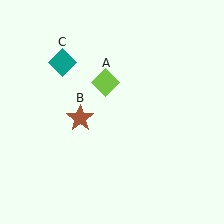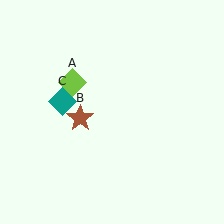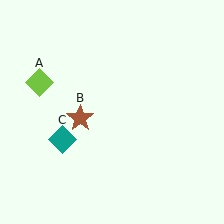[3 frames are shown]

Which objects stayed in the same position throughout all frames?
Brown star (object B) remained stationary.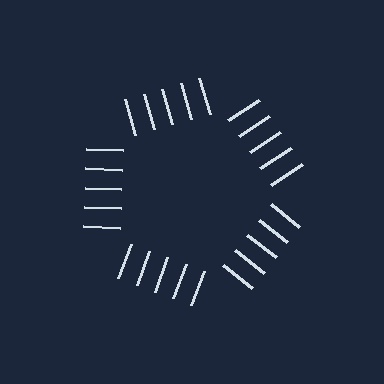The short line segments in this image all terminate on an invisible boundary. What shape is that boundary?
An illusory pentagon — the line segments terminate on its edges but no continuous stroke is drawn.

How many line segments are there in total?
25 — 5 along each of the 5 edges.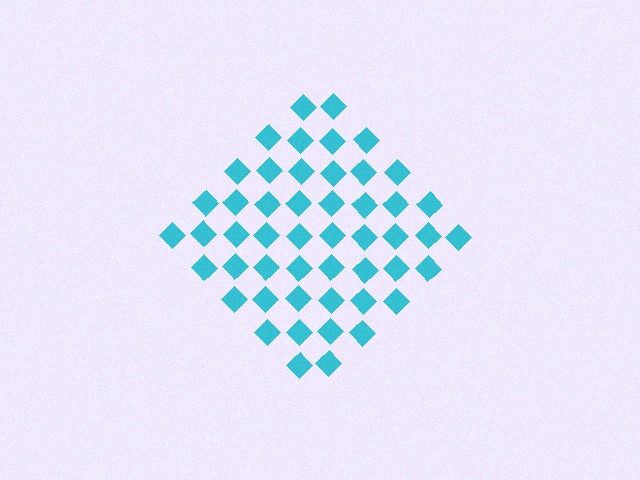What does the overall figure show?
The overall figure shows a diamond.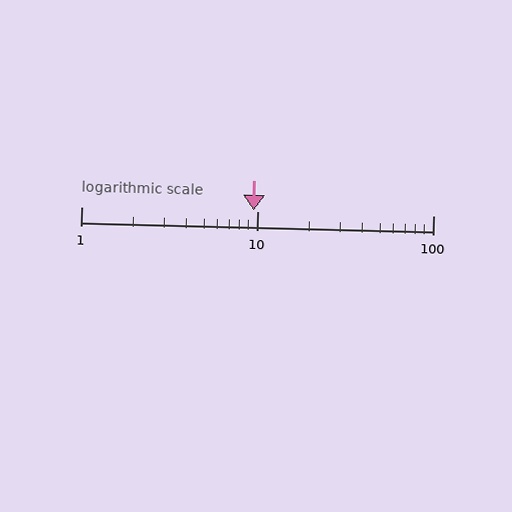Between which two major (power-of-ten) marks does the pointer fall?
The pointer is between 1 and 10.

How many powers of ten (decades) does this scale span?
The scale spans 2 decades, from 1 to 100.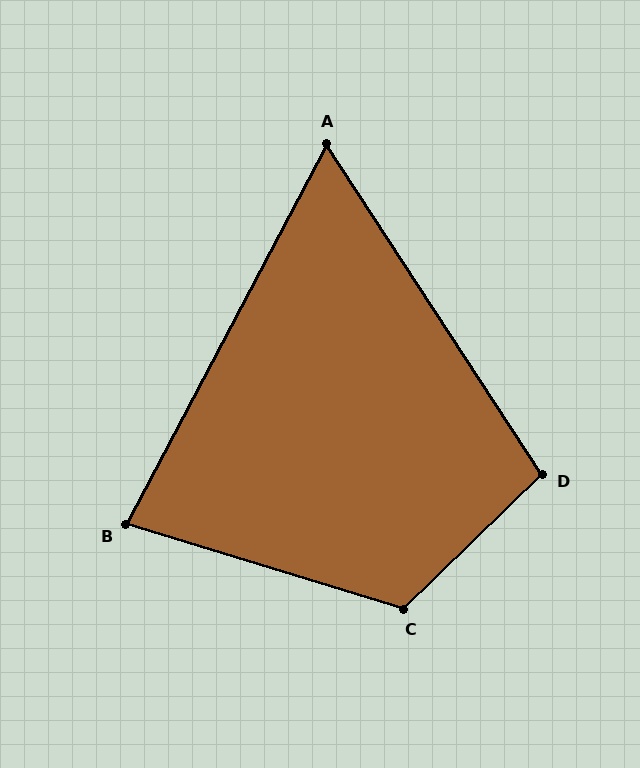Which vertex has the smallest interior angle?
A, at approximately 61 degrees.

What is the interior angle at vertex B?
Approximately 79 degrees (acute).